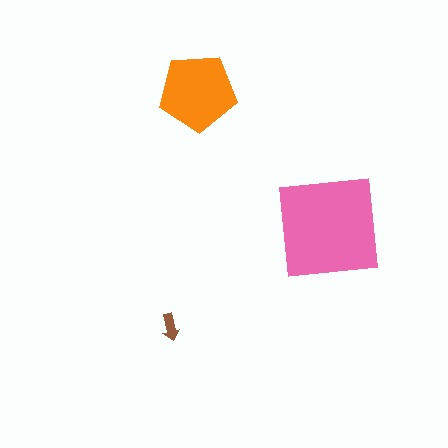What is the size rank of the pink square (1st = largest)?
1st.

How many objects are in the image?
There are 3 objects in the image.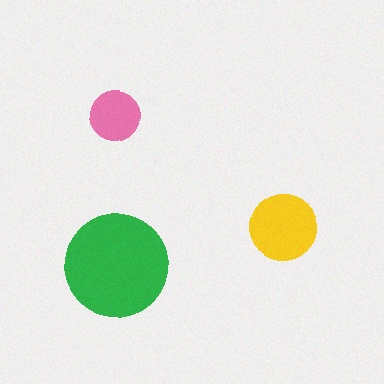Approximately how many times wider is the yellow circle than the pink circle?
About 1.5 times wider.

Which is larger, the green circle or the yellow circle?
The green one.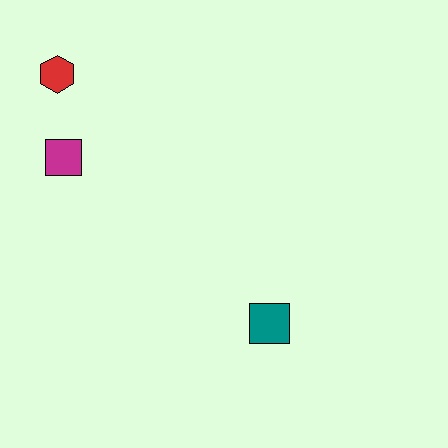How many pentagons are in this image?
There are no pentagons.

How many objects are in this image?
There are 3 objects.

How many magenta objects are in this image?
There is 1 magenta object.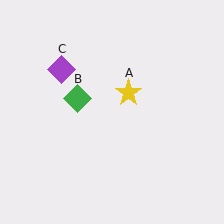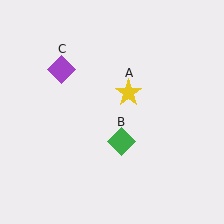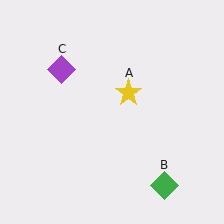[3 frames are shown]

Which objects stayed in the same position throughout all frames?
Yellow star (object A) and purple diamond (object C) remained stationary.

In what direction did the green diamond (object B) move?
The green diamond (object B) moved down and to the right.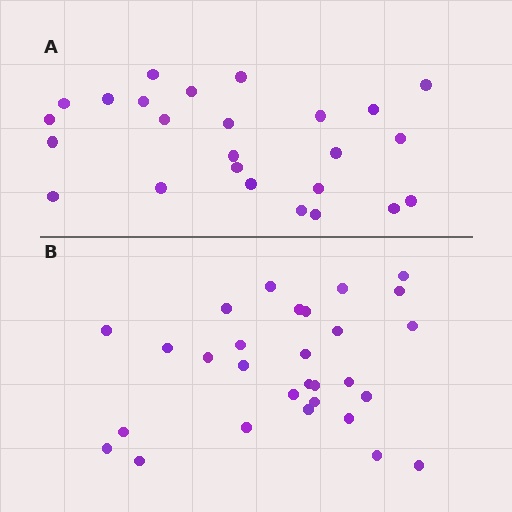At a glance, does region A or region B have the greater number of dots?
Region B (the bottom region) has more dots.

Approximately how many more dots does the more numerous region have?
Region B has about 4 more dots than region A.